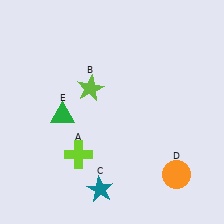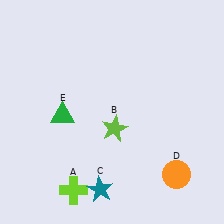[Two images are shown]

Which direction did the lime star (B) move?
The lime star (B) moved down.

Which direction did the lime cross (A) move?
The lime cross (A) moved down.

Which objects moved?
The objects that moved are: the lime cross (A), the lime star (B).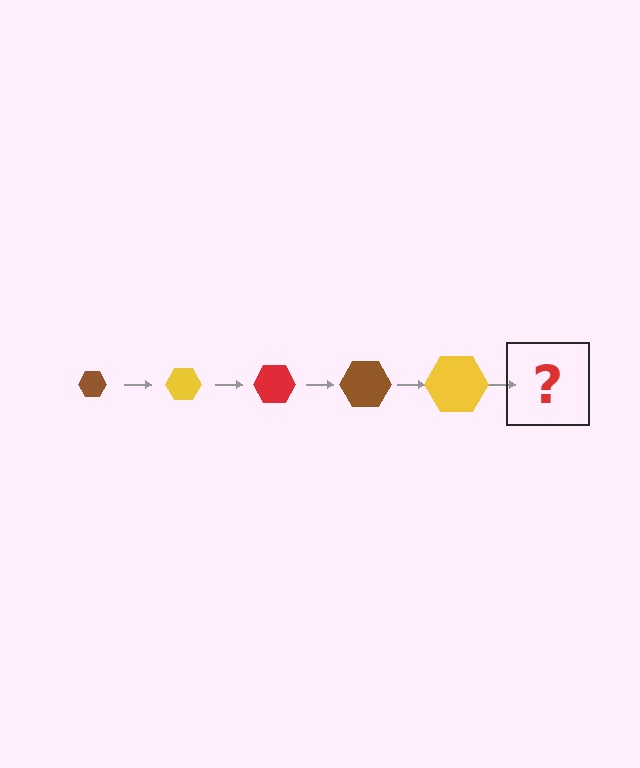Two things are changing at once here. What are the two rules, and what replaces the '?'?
The two rules are that the hexagon grows larger each step and the color cycles through brown, yellow, and red. The '?' should be a red hexagon, larger than the previous one.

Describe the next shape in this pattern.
It should be a red hexagon, larger than the previous one.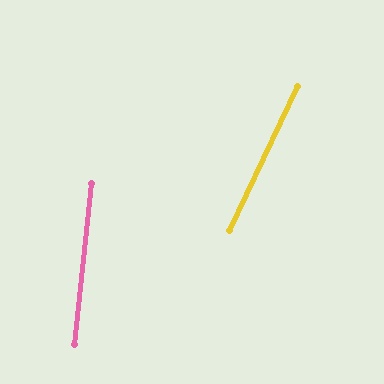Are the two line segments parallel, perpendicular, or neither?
Neither parallel nor perpendicular — they differ by about 19°.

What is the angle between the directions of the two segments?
Approximately 19 degrees.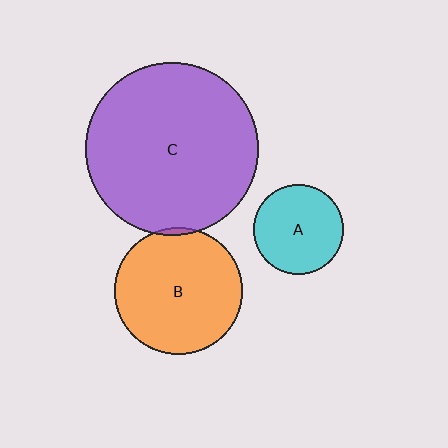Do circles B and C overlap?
Yes.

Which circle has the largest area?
Circle C (purple).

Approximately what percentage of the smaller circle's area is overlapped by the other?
Approximately 5%.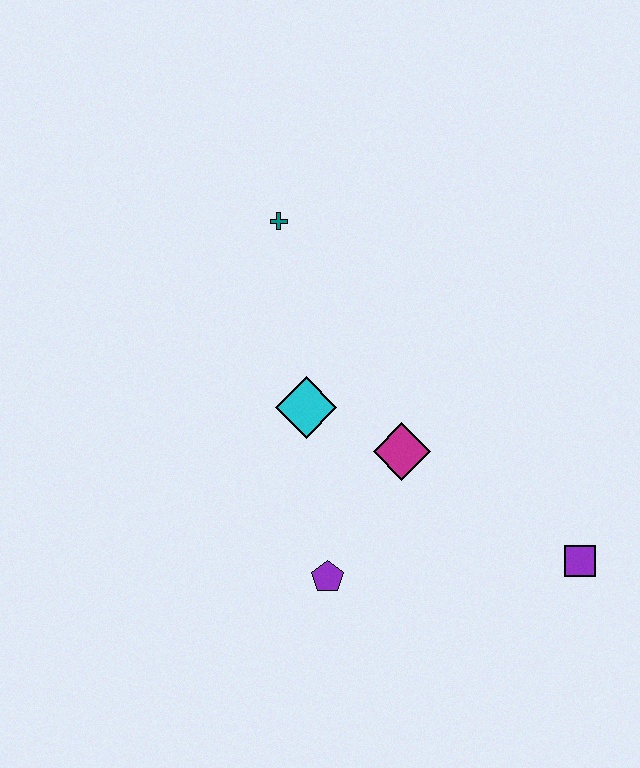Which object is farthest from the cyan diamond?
The purple square is farthest from the cyan diamond.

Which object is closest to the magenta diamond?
The cyan diamond is closest to the magenta diamond.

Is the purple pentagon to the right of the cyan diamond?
Yes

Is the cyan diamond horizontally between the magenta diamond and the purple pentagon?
No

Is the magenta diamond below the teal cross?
Yes